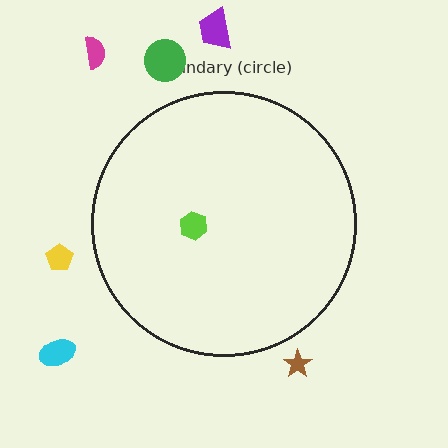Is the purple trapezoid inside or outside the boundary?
Outside.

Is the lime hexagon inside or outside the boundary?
Inside.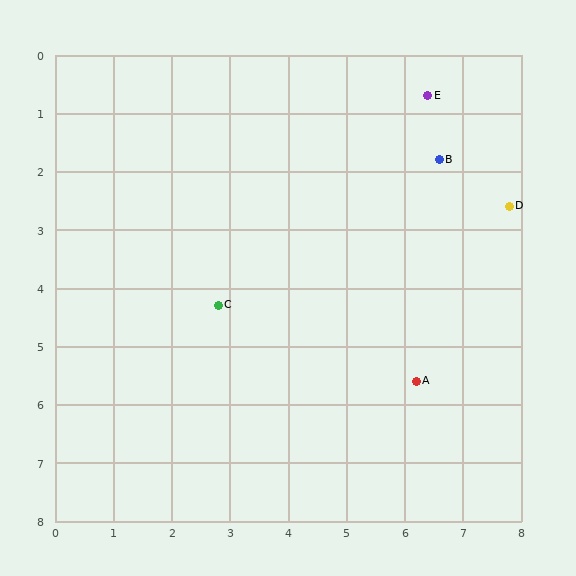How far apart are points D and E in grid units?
Points D and E are about 2.4 grid units apart.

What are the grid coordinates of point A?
Point A is at approximately (6.2, 5.6).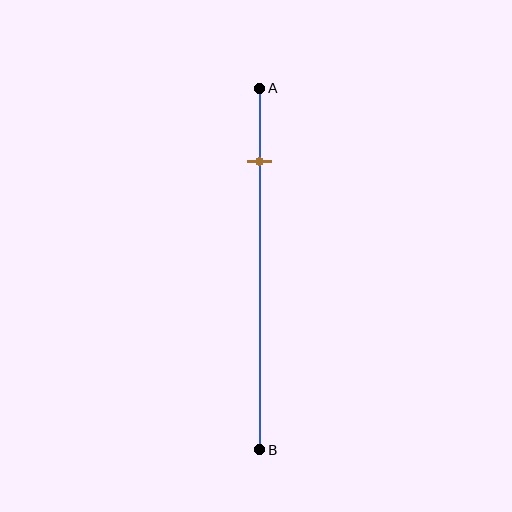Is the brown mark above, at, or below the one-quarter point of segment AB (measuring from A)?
The brown mark is above the one-quarter point of segment AB.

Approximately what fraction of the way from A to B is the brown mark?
The brown mark is approximately 20% of the way from A to B.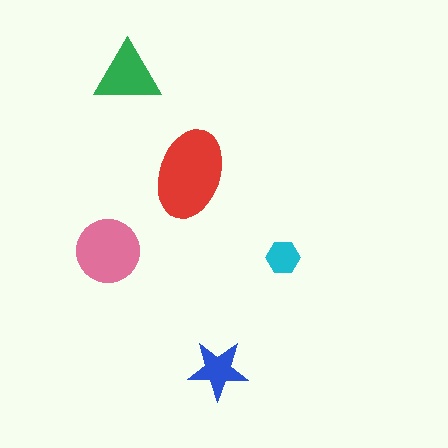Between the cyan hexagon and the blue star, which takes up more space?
The blue star.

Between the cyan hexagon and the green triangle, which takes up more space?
The green triangle.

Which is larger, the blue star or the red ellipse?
The red ellipse.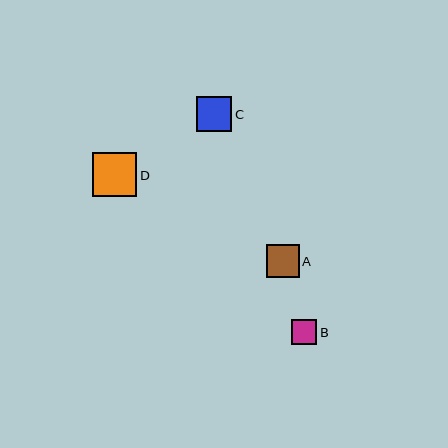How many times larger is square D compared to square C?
Square D is approximately 1.3 times the size of square C.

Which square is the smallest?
Square B is the smallest with a size of approximately 25 pixels.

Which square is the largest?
Square D is the largest with a size of approximately 44 pixels.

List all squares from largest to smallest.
From largest to smallest: D, C, A, B.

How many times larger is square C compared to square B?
Square C is approximately 1.4 times the size of square B.